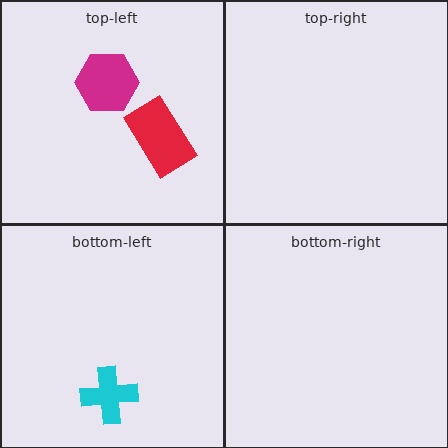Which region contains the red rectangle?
The top-left region.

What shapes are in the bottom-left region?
The cyan cross.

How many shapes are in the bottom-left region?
1.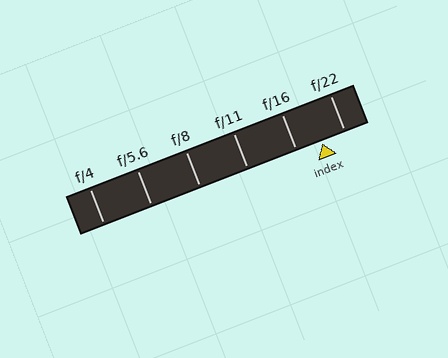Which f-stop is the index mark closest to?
The index mark is closest to f/22.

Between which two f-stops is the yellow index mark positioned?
The index mark is between f/16 and f/22.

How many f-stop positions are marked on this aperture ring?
There are 6 f-stop positions marked.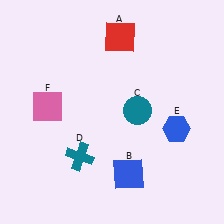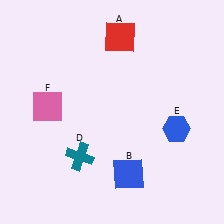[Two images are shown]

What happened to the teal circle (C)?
The teal circle (C) was removed in Image 2. It was in the top-right area of Image 1.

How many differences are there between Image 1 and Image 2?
There is 1 difference between the two images.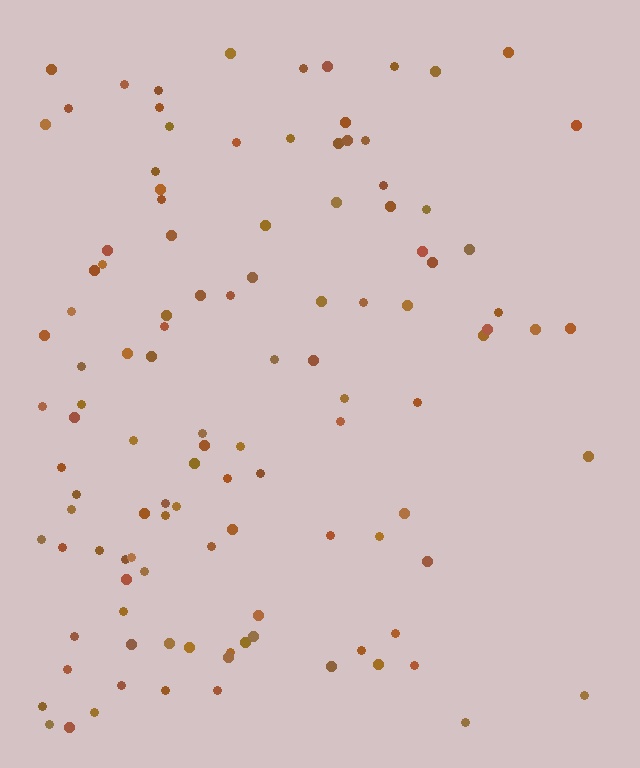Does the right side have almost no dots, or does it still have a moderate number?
Still a moderate number, just noticeably fewer than the left.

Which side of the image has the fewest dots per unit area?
The right.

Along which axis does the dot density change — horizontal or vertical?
Horizontal.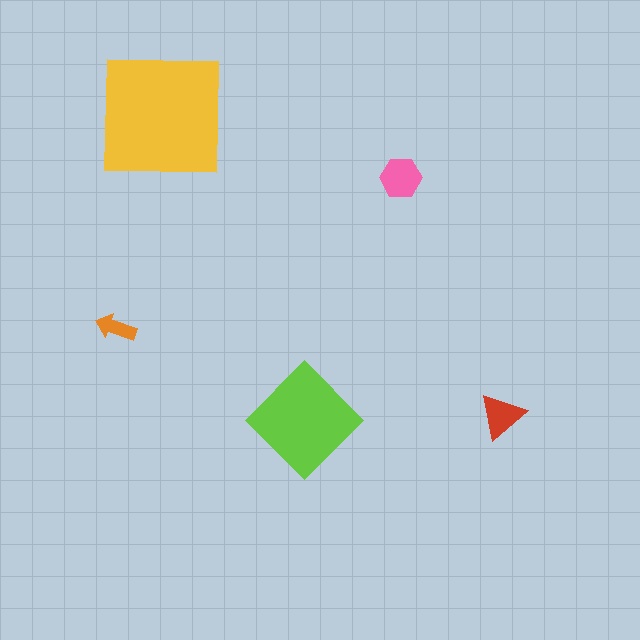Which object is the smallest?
The orange arrow.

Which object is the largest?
The yellow square.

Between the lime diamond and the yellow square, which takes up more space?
The yellow square.